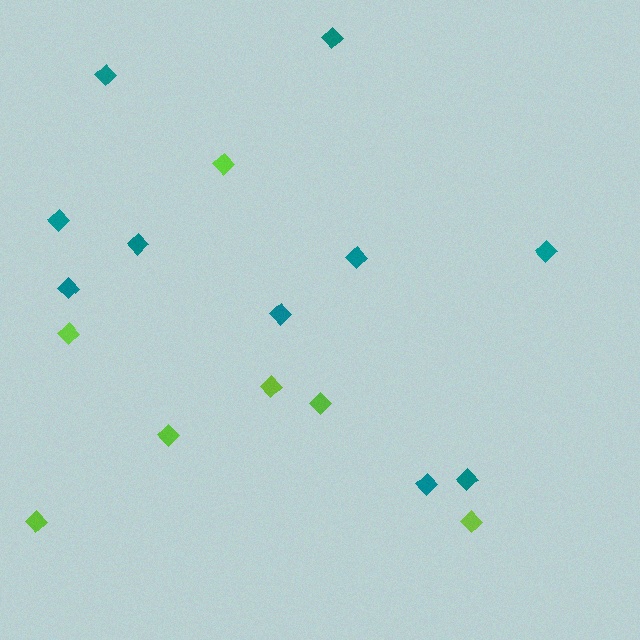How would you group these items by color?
There are 2 groups: one group of teal diamonds (10) and one group of lime diamonds (7).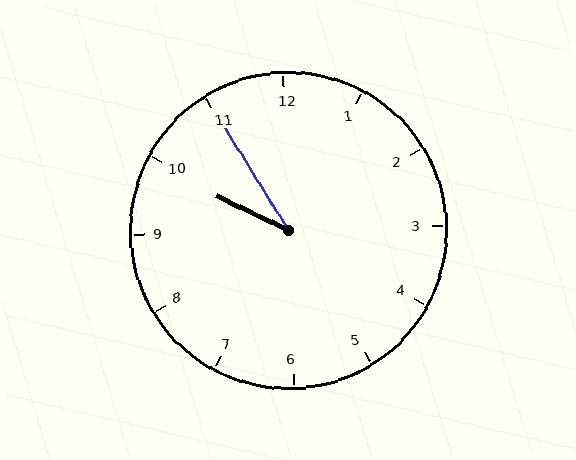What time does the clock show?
9:55.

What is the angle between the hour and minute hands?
Approximately 32 degrees.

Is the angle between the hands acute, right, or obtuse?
It is acute.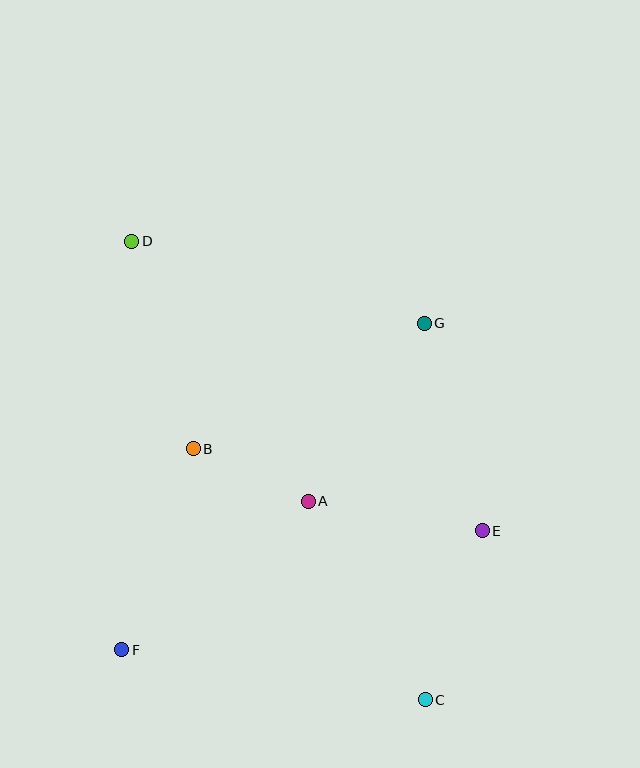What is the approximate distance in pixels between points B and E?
The distance between B and E is approximately 301 pixels.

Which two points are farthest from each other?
Points C and D are farthest from each other.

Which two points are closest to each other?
Points A and B are closest to each other.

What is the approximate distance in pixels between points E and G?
The distance between E and G is approximately 215 pixels.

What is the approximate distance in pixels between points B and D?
The distance between B and D is approximately 216 pixels.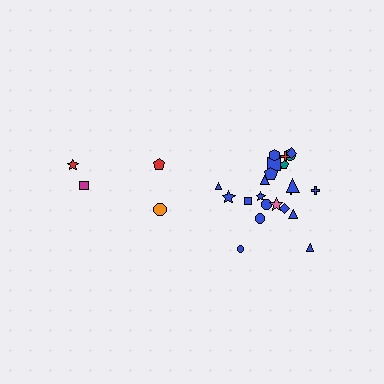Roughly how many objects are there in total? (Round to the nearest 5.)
Roughly 25 objects in total.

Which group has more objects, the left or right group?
The right group.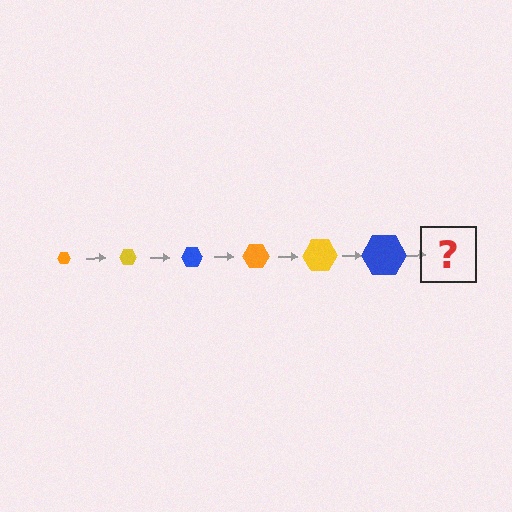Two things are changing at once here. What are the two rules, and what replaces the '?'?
The two rules are that the hexagon grows larger each step and the color cycles through orange, yellow, and blue. The '?' should be an orange hexagon, larger than the previous one.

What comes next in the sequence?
The next element should be an orange hexagon, larger than the previous one.